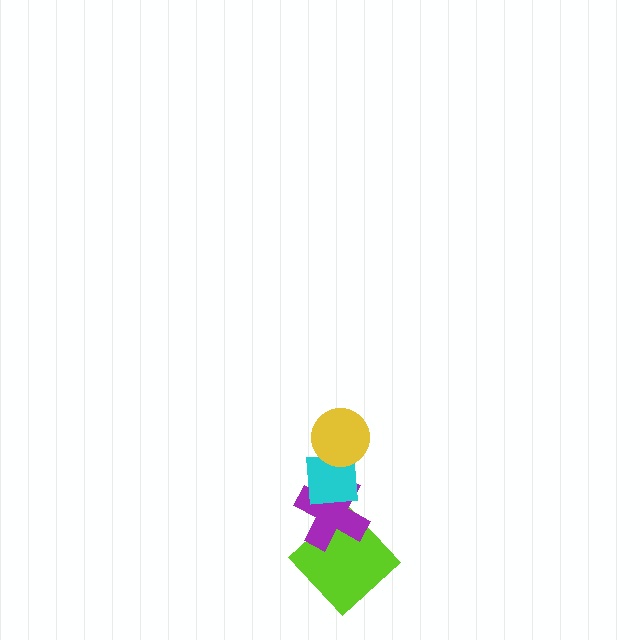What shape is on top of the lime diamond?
The purple cross is on top of the lime diamond.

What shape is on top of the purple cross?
The cyan square is on top of the purple cross.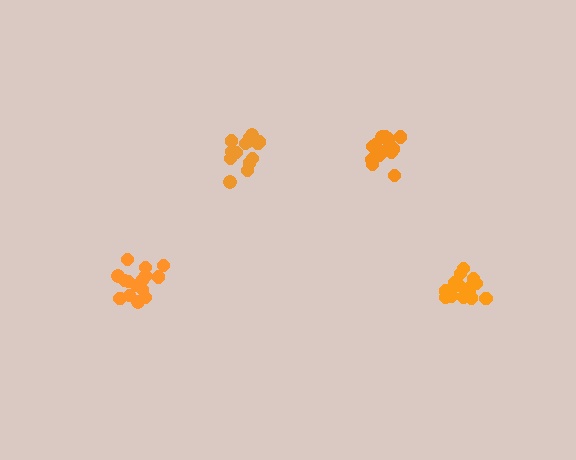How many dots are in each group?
Group 1: 14 dots, Group 2: 15 dots, Group 3: 14 dots, Group 4: 15 dots (58 total).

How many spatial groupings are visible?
There are 4 spatial groupings.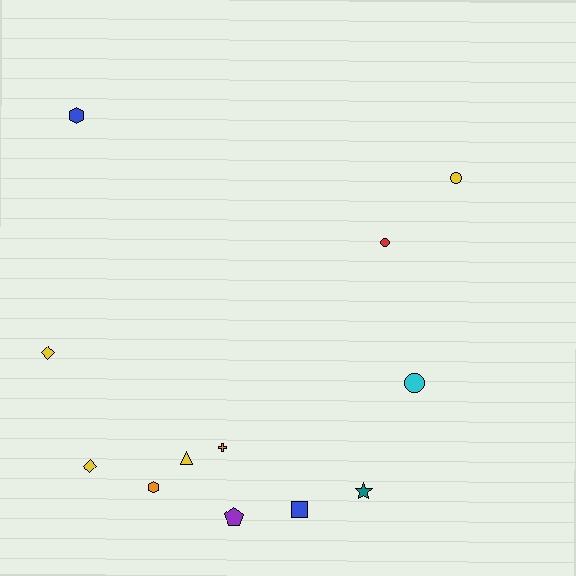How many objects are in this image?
There are 12 objects.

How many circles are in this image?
There are 3 circles.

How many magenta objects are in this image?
There are no magenta objects.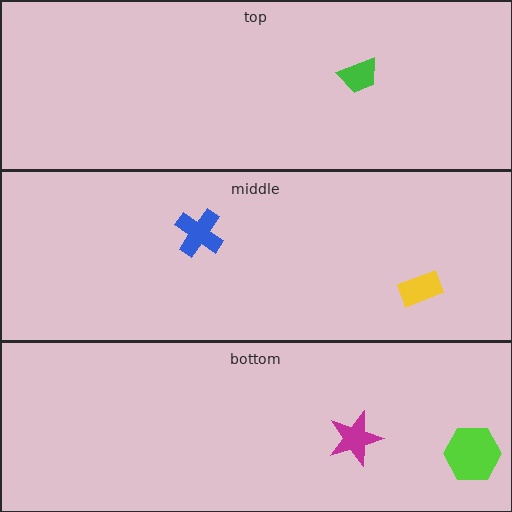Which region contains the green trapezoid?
The top region.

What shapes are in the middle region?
The yellow rectangle, the blue cross.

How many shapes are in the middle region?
2.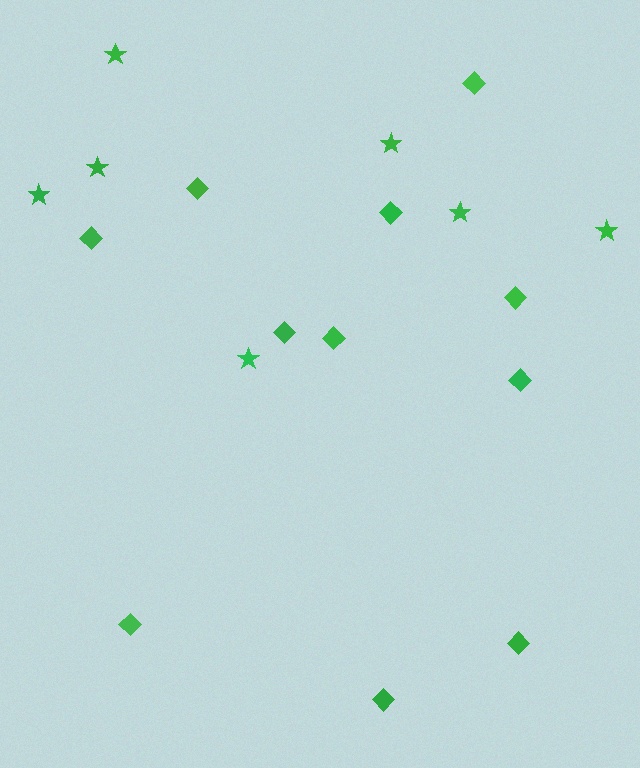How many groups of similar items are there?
There are 2 groups: one group of diamonds (11) and one group of stars (7).